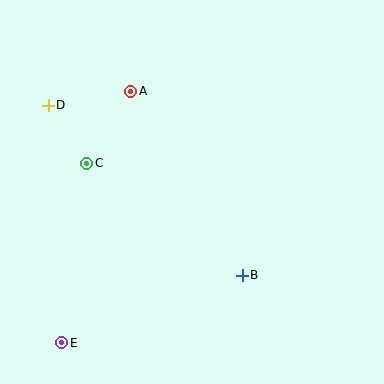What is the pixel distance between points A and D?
The distance between A and D is 84 pixels.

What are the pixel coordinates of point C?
Point C is at (87, 163).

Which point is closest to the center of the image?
Point B at (242, 275) is closest to the center.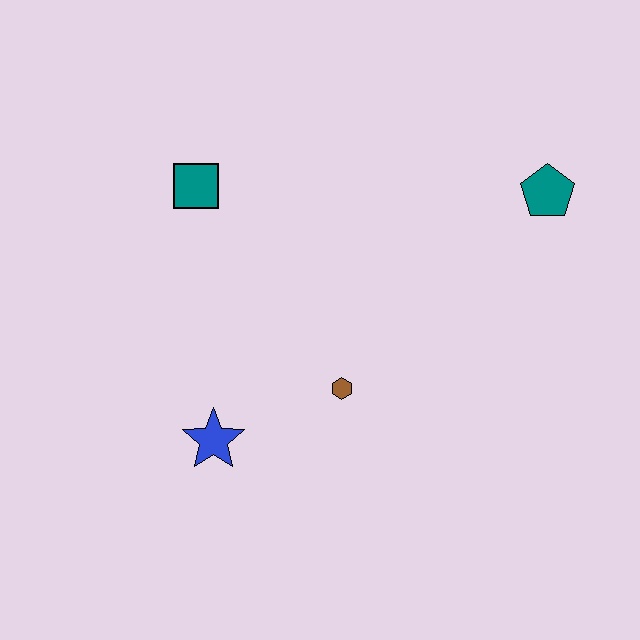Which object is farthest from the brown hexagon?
The teal pentagon is farthest from the brown hexagon.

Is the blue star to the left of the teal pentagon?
Yes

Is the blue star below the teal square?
Yes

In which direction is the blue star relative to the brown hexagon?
The blue star is to the left of the brown hexagon.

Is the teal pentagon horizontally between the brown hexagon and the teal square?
No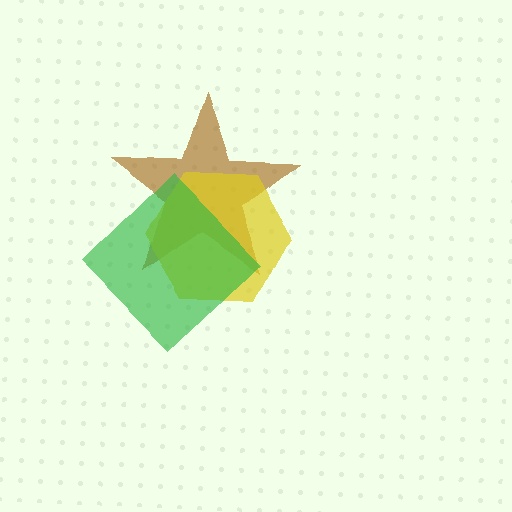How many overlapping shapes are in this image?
There are 3 overlapping shapes in the image.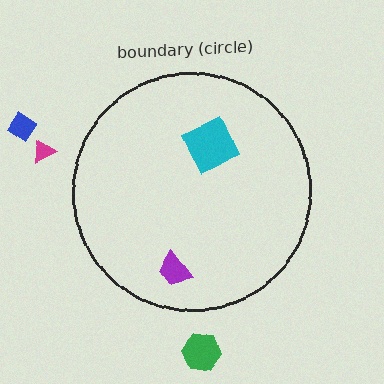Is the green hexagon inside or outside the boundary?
Outside.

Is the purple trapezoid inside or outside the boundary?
Inside.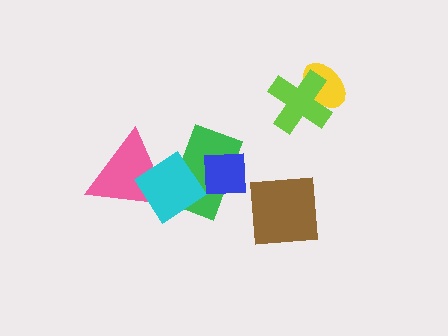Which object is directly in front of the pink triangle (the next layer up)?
The green rectangle is directly in front of the pink triangle.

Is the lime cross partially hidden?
No, no other shape covers it.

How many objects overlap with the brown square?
0 objects overlap with the brown square.